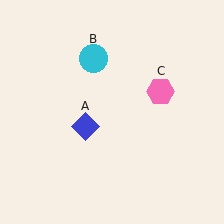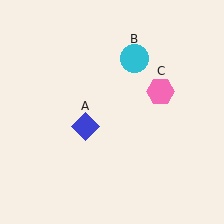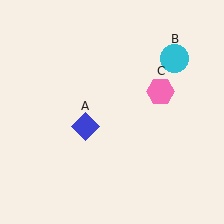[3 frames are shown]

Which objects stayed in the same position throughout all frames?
Blue diamond (object A) and pink hexagon (object C) remained stationary.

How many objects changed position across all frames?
1 object changed position: cyan circle (object B).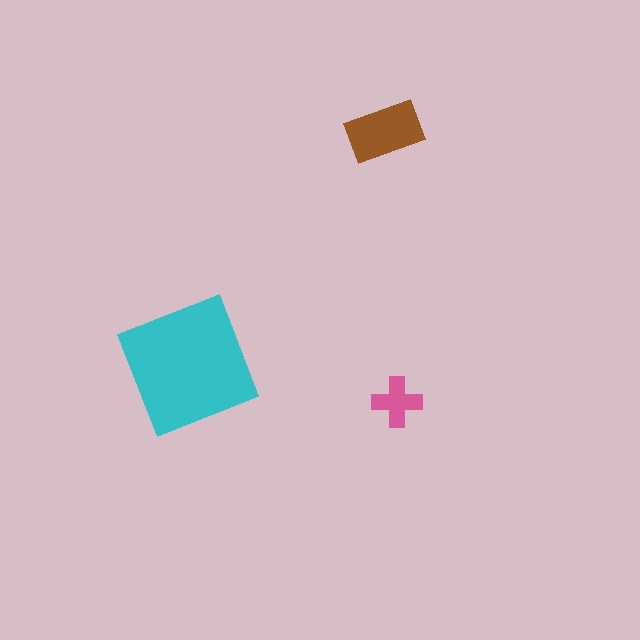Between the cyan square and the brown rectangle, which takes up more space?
The cyan square.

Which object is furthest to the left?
The cyan square is leftmost.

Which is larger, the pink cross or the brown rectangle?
The brown rectangle.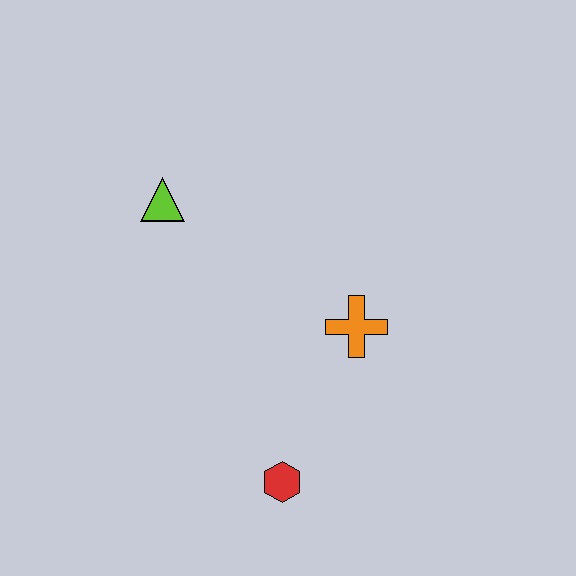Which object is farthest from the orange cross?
The lime triangle is farthest from the orange cross.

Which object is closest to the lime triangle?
The orange cross is closest to the lime triangle.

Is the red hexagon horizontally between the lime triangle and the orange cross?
Yes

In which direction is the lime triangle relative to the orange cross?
The lime triangle is to the left of the orange cross.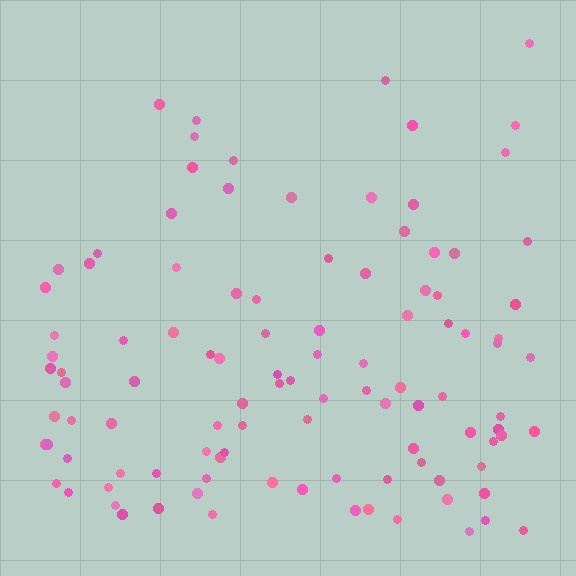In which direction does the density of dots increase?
From top to bottom, with the bottom side densest.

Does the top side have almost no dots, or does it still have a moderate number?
Still a moderate number, just noticeably fewer than the bottom.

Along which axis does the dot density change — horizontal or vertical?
Vertical.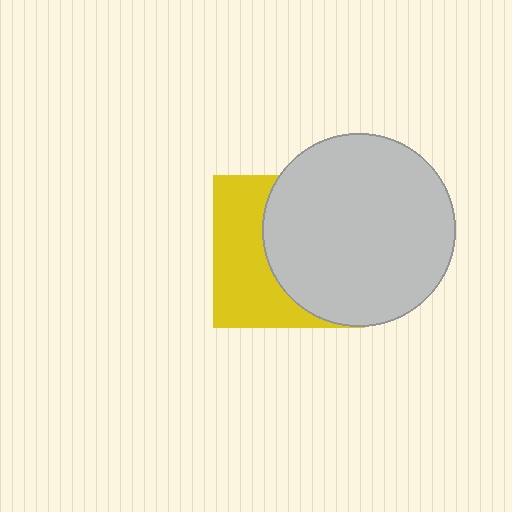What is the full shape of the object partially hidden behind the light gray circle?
The partially hidden object is a yellow square.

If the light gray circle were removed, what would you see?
You would see the complete yellow square.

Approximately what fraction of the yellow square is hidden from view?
Roughly 58% of the yellow square is hidden behind the light gray circle.